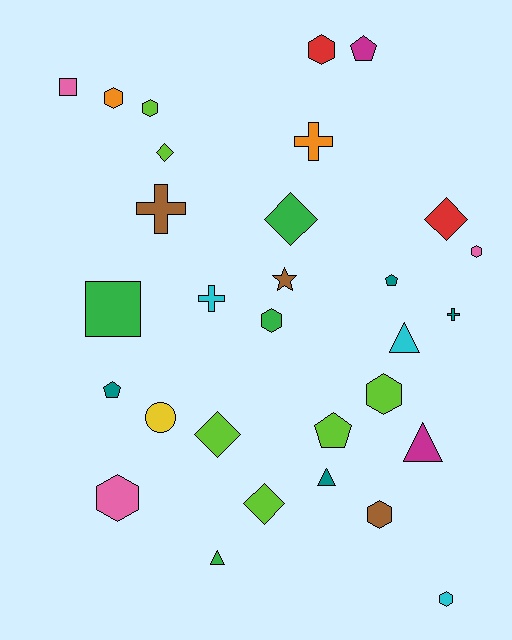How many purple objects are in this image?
There are no purple objects.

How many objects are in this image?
There are 30 objects.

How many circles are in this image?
There is 1 circle.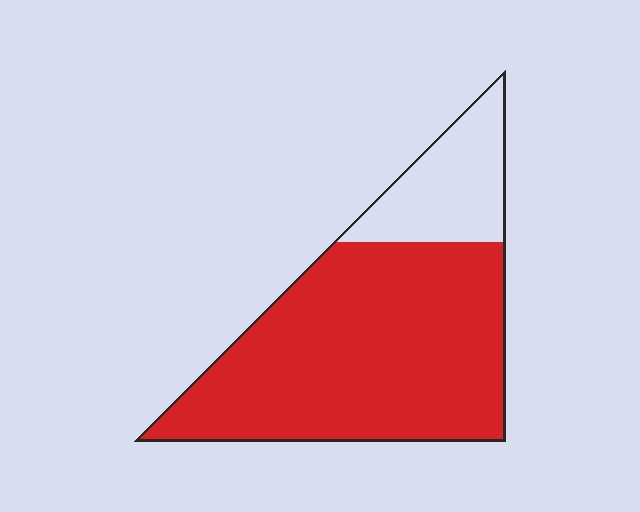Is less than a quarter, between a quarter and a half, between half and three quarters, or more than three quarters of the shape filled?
More than three quarters.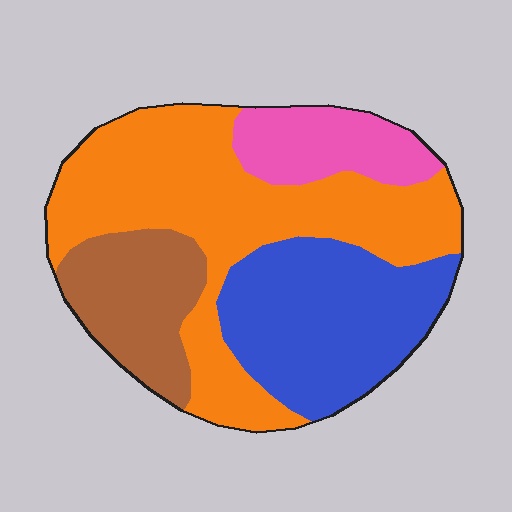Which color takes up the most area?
Orange, at roughly 45%.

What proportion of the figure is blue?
Blue takes up between a quarter and a half of the figure.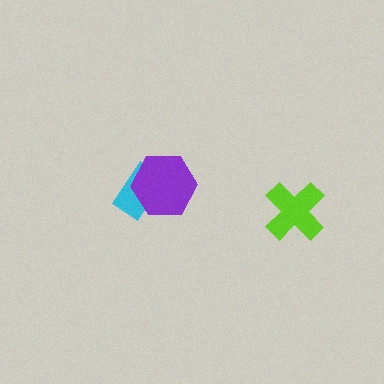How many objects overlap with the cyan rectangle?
1 object overlaps with the cyan rectangle.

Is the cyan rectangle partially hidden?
Yes, it is partially covered by another shape.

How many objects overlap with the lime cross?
0 objects overlap with the lime cross.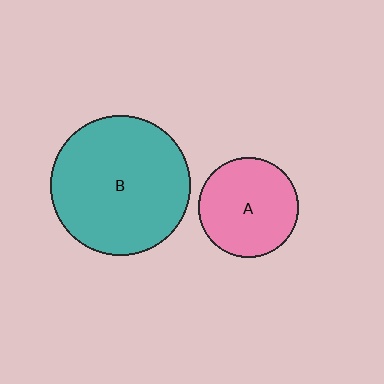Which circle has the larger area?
Circle B (teal).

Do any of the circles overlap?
No, none of the circles overlap.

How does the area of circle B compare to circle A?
Approximately 2.0 times.